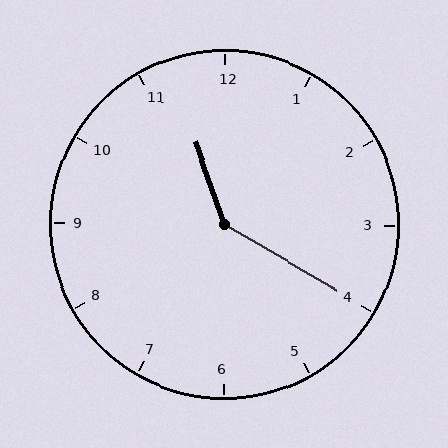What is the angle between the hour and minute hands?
Approximately 140 degrees.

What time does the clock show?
11:20.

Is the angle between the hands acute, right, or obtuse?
It is obtuse.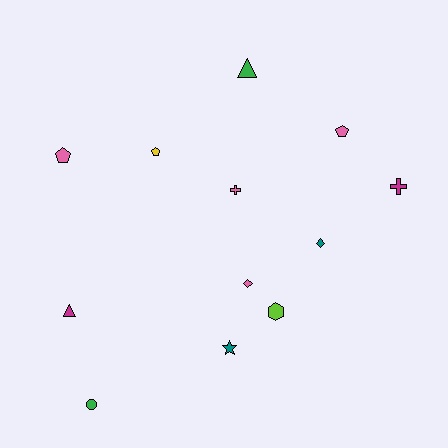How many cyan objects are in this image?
There are no cyan objects.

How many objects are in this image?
There are 12 objects.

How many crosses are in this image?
There are 2 crosses.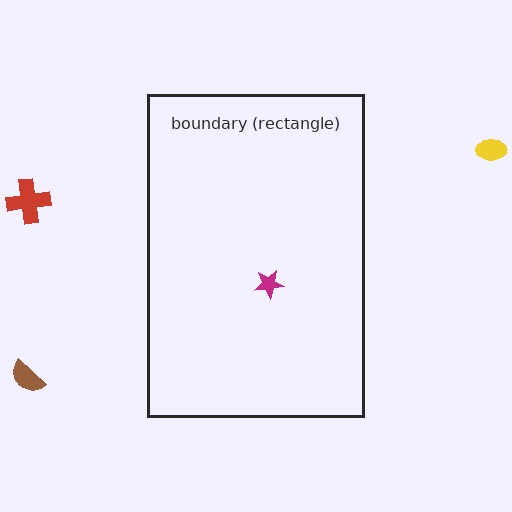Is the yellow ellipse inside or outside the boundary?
Outside.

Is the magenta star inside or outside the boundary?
Inside.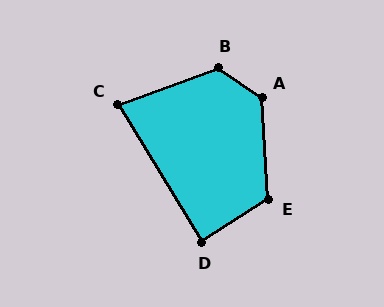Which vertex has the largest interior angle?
A, at approximately 128 degrees.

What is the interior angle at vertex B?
Approximately 126 degrees (obtuse).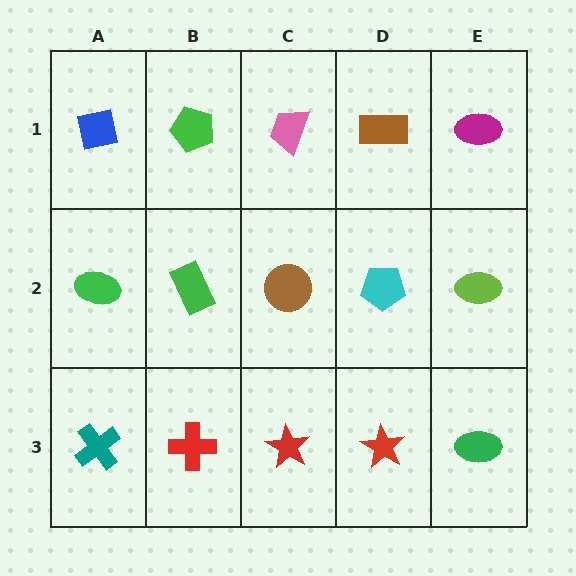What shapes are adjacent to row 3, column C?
A brown circle (row 2, column C), a red cross (row 3, column B), a red star (row 3, column D).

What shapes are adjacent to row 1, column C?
A brown circle (row 2, column C), a green pentagon (row 1, column B), a brown rectangle (row 1, column D).